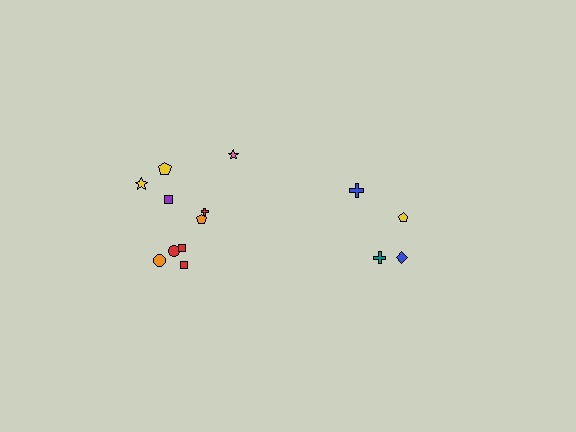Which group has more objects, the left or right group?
The left group.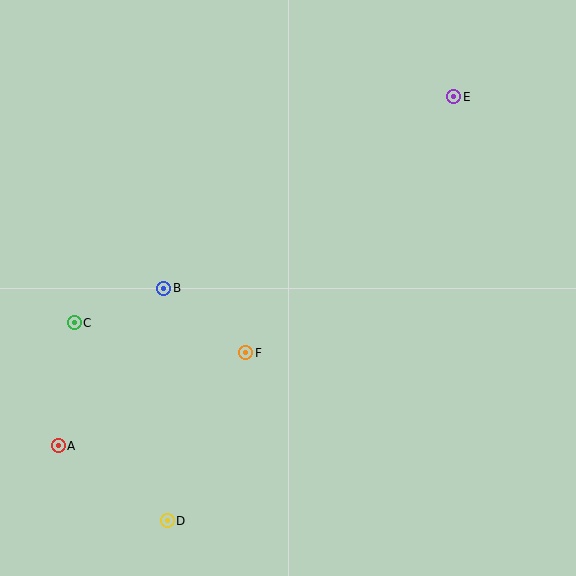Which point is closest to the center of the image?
Point F at (246, 353) is closest to the center.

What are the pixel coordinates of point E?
Point E is at (454, 97).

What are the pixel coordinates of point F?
Point F is at (246, 353).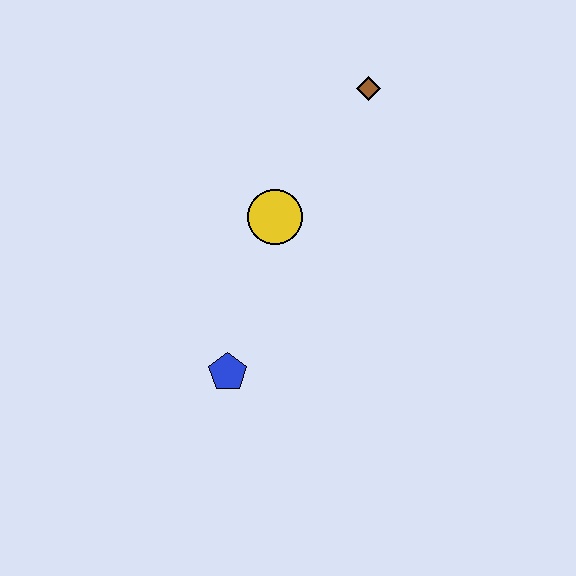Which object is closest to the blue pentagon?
The yellow circle is closest to the blue pentagon.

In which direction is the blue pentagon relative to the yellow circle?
The blue pentagon is below the yellow circle.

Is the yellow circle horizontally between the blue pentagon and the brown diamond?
Yes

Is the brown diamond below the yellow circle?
No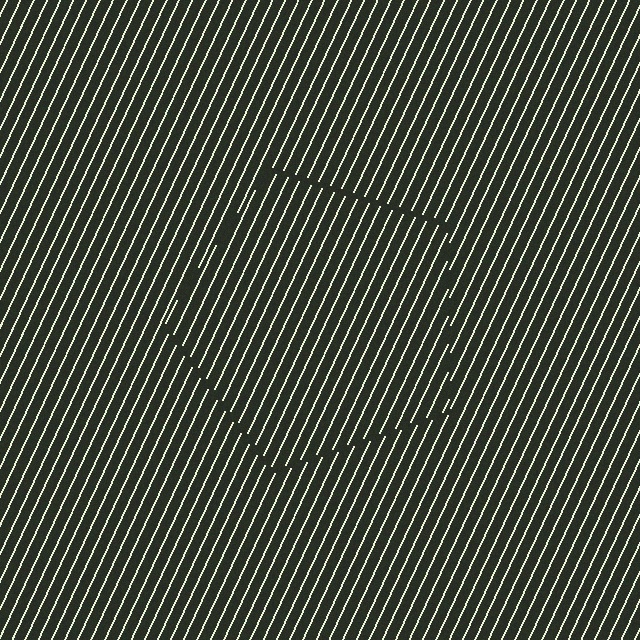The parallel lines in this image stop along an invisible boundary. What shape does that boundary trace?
An illusory pentagon. The interior of the shape contains the same grating, shifted by half a period — the contour is defined by the phase discontinuity where line-ends from the inner and outer gratings abut.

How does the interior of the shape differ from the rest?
The interior of the shape contains the same grating, shifted by half a period — the contour is defined by the phase discontinuity where line-ends from the inner and outer gratings abut.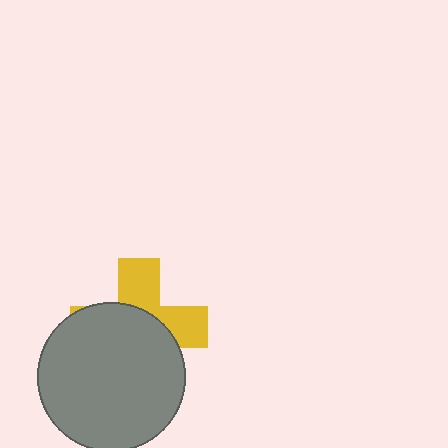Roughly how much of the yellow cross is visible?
A small part of it is visible (roughly 39%).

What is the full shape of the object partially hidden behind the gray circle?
The partially hidden object is a yellow cross.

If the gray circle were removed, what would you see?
You would see the complete yellow cross.